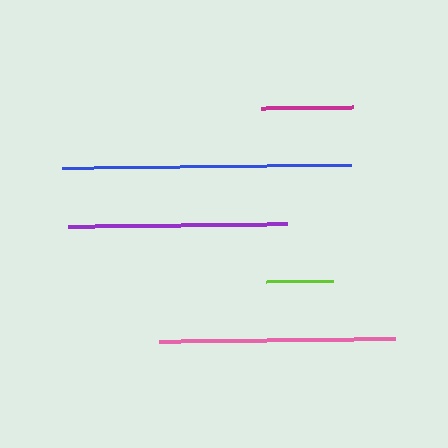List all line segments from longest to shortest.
From longest to shortest: blue, pink, purple, magenta, lime.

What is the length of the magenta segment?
The magenta segment is approximately 92 pixels long.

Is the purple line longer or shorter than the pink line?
The pink line is longer than the purple line.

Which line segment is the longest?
The blue line is the longest at approximately 289 pixels.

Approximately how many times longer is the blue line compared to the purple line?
The blue line is approximately 1.3 times the length of the purple line.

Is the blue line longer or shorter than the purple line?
The blue line is longer than the purple line.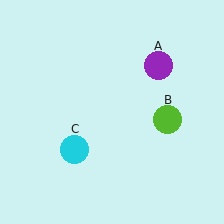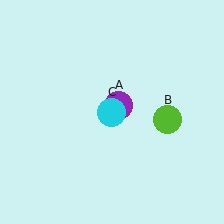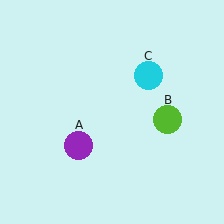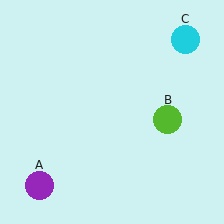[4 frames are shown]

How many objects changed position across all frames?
2 objects changed position: purple circle (object A), cyan circle (object C).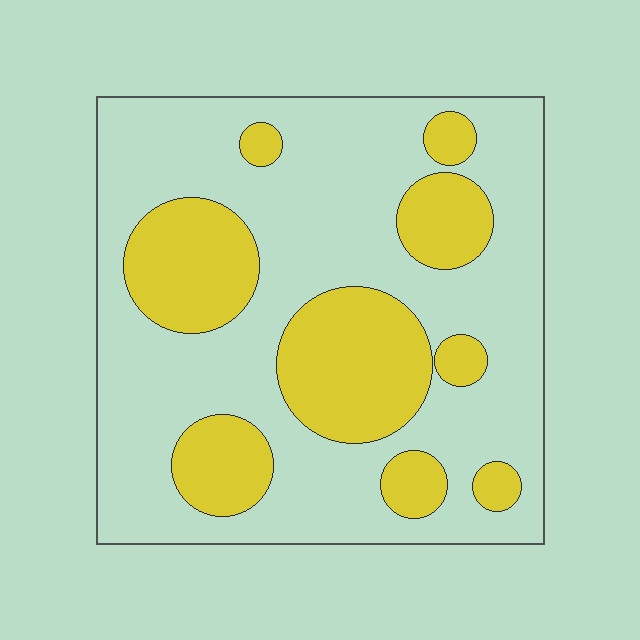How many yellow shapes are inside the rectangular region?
9.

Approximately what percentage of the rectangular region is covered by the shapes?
Approximately 30%.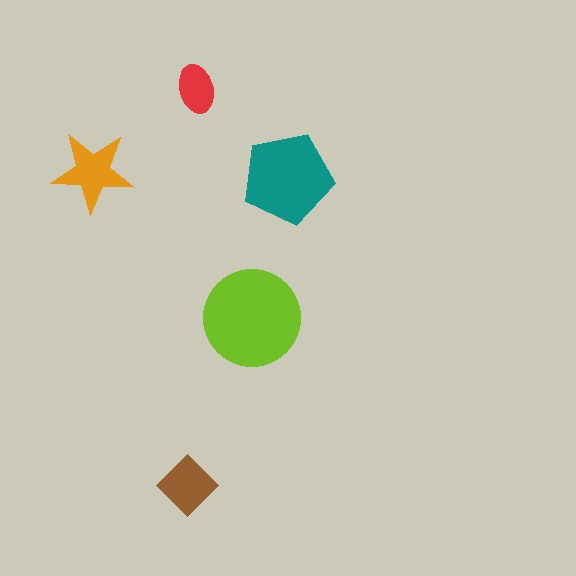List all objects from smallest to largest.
The red ellipse, the brown diamond, the orange star, the teal pentagon, the lime circle.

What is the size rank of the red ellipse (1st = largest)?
5th.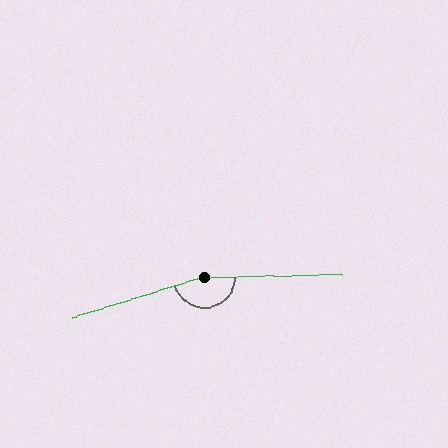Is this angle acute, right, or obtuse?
It is obtuse.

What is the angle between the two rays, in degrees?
Approximately 164 degrees.